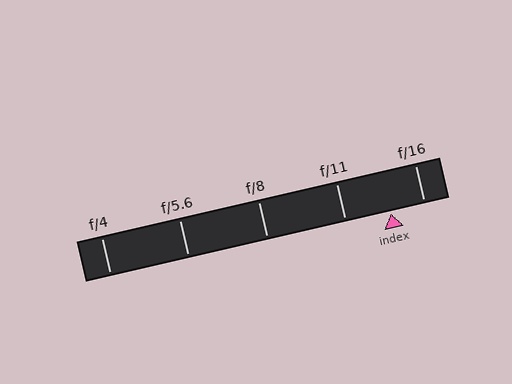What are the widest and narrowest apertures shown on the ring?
The widest aperture shown is f/4 and the narrowest is f/16.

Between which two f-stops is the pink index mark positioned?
The index mark is between f/11 and f/16.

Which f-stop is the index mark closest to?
The index mark is closest to f/16.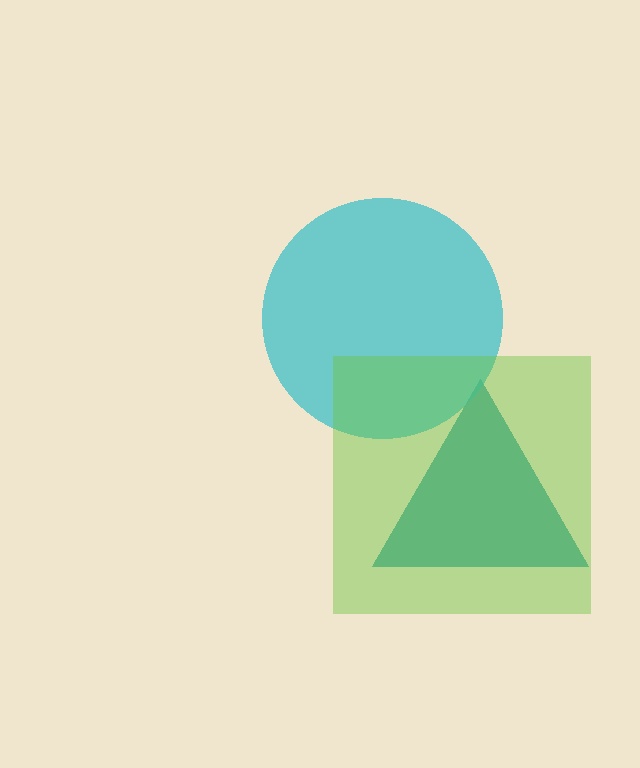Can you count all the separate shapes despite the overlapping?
Yes, there are 3 separate shapes.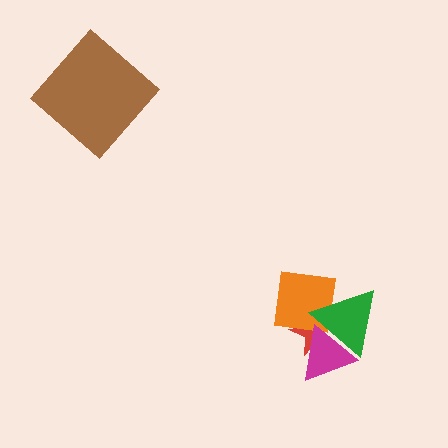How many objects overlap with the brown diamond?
0 objects overlap with the brown diamond.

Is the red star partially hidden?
Yes, it is partially covered by another shape.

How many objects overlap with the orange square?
3 objects overlap with the orange square.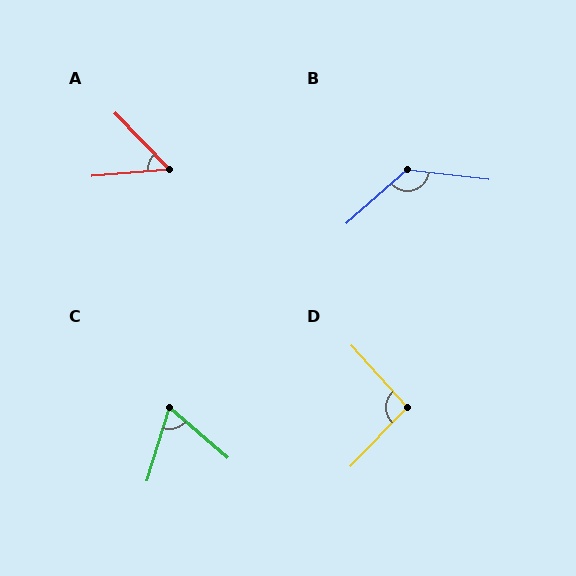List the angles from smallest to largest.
A (51°), C (66°), D (94°), B (132°).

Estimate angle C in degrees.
Approximately 66 degrees.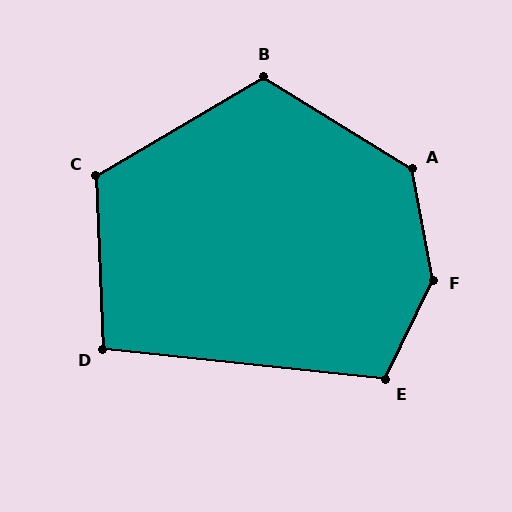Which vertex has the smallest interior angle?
D, at approximately 98 degrees.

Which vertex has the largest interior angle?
F, at approximately 144 degrees.